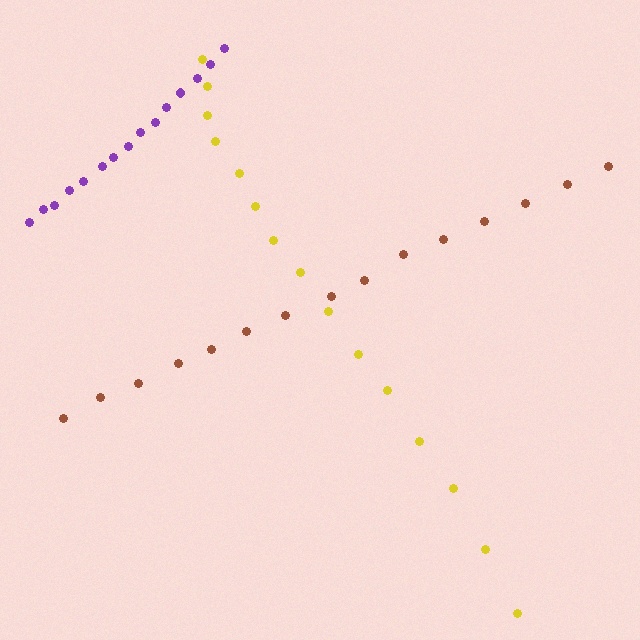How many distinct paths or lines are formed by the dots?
There are 3 distinct paths.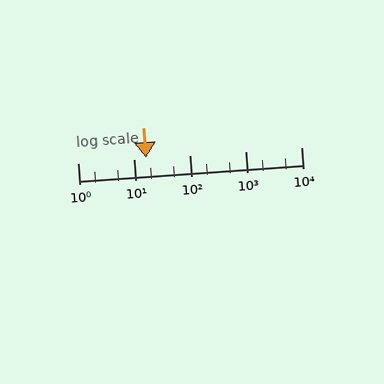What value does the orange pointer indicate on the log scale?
The pointer indicates approximately 17.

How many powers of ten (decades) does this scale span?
The scale spans 4 decades, from 1 to 10000.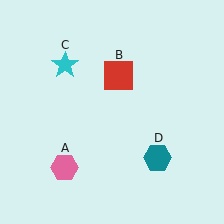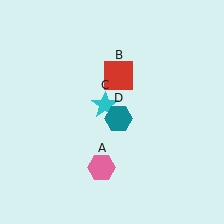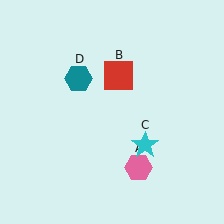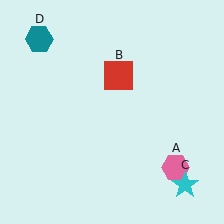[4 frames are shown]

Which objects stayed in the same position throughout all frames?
Red square (object B) remained stationary.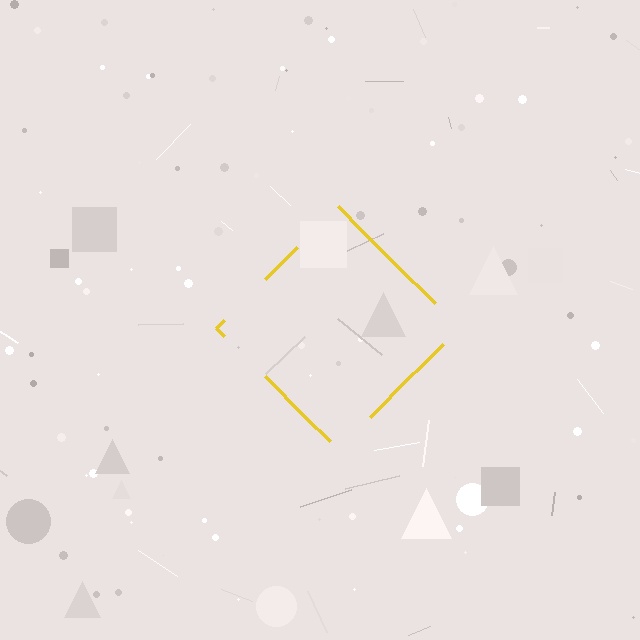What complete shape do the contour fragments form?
The contour fragments form a diamond.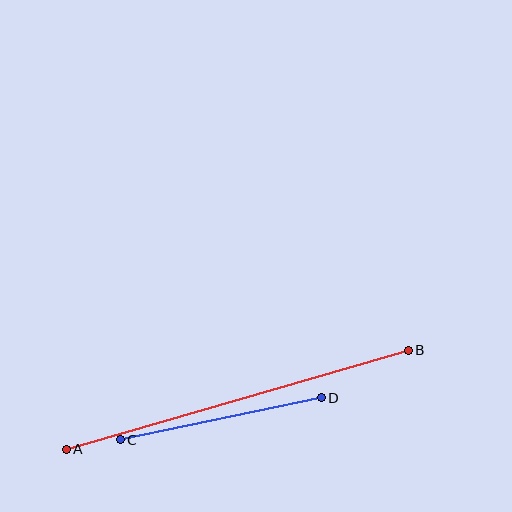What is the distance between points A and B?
The distance is approximately 356 pixels.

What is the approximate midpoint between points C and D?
The midpoint is at approximately (221, 419) pixels.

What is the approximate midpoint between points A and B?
The midpoint is at approximately (237, 400) pixels.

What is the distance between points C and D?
The distance is approximately 205 pixels.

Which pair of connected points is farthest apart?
Points A and B are farthest apart.